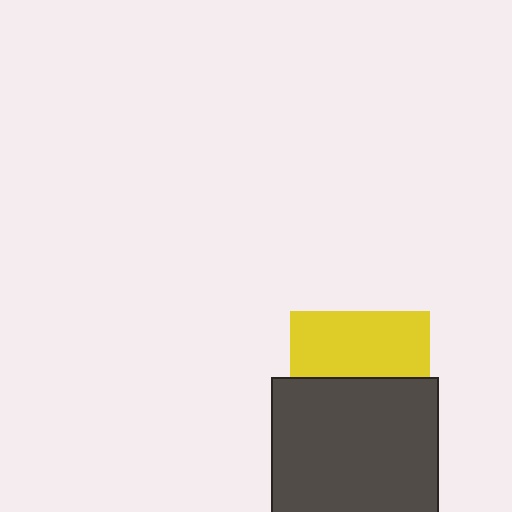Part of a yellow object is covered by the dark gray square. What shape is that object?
It is a square.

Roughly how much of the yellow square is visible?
About half of it is visible (roughly 48%).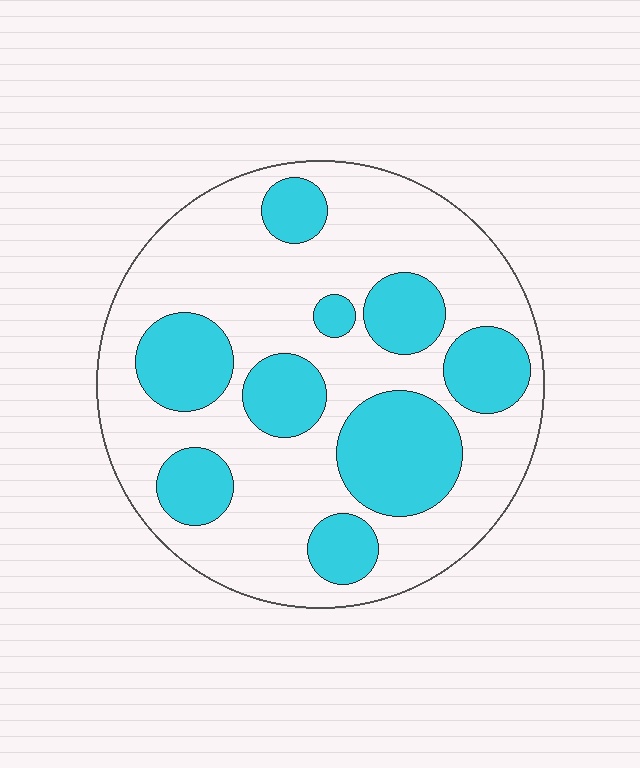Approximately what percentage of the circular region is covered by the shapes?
Approximately 30%.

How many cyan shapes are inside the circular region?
9.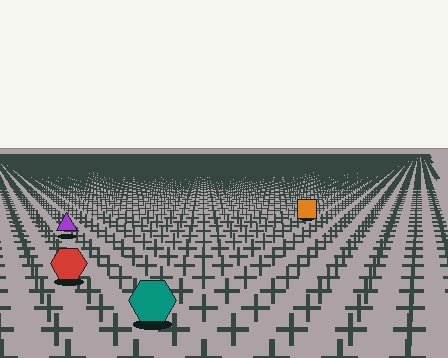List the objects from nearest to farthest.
From nearest to farthest: the teal hexagon, the red hexagon, the purple triangle, the orange square.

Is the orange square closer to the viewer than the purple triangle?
No. The purple triangle is closer — you can tell from the texture gradient: the ground texture is coarser near it.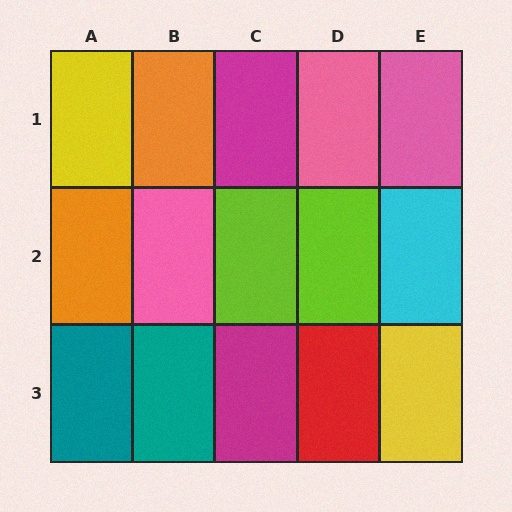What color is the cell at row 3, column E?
Yellow.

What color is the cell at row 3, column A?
Teal.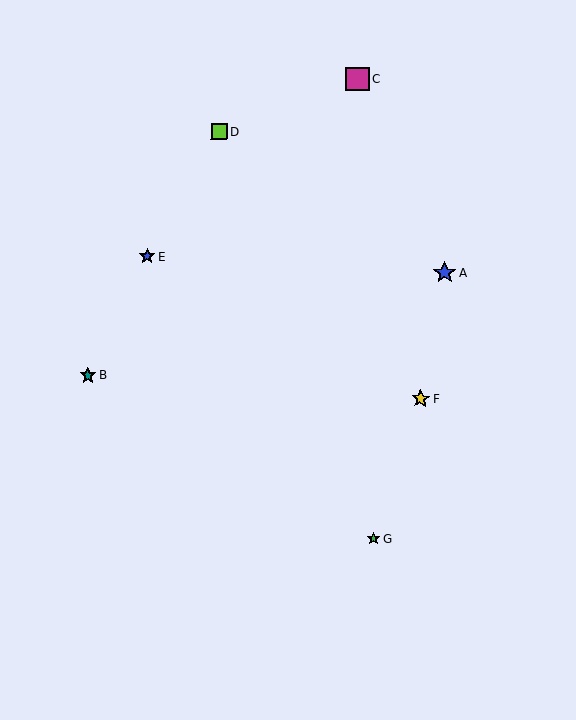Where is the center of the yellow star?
The center of the yellow star is at (420, 399).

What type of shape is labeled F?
Shape F is a yellow star.